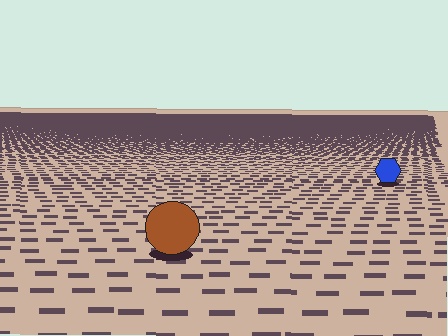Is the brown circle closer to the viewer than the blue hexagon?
Yes. The brown circle is closer — you can tell from the texture gradient: the ground texture is coarser near it.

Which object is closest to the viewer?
The brown circle is closest. The texture marks near it are larger and more spread out.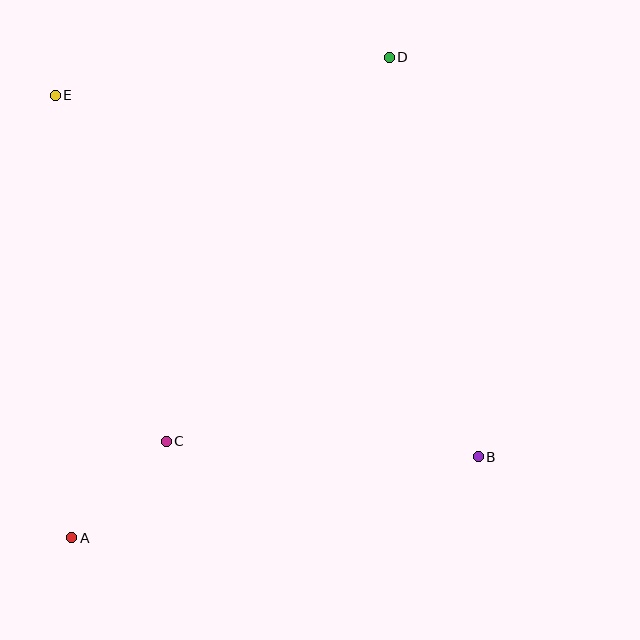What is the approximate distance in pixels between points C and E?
The distance between C and E is approximately 363 pixels.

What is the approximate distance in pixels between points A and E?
The distance between A and E is approximately 443 pixels.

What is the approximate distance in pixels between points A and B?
The distance between A and B is approximately 414 pixels.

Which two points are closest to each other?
Points A and C are closest to each other.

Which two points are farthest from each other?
Points A and D are farthest from each other.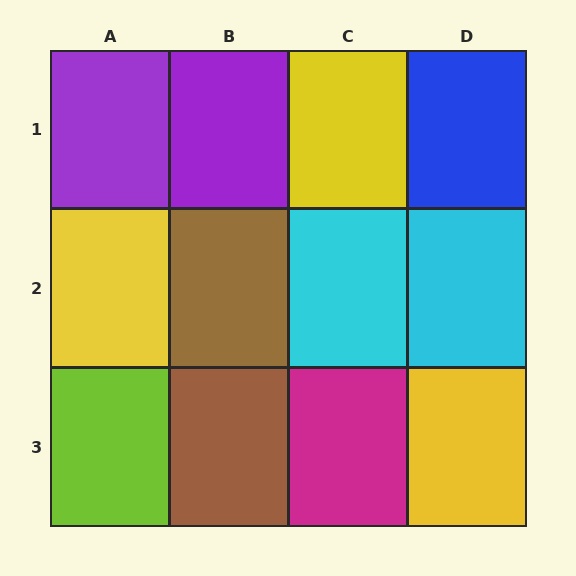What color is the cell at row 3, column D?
Yellow.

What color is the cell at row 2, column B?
Brown.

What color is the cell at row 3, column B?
Brown.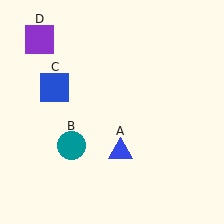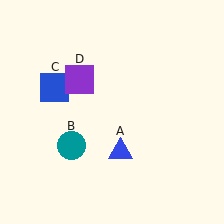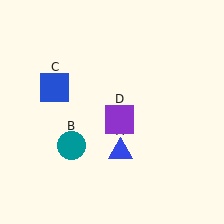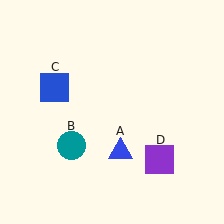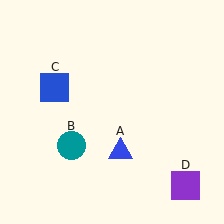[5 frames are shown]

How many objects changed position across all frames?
1 object changed position: purple square (object D).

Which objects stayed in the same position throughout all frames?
Blue triangle (object A) and teal circle (object B) and blue square (object C) remained stationary.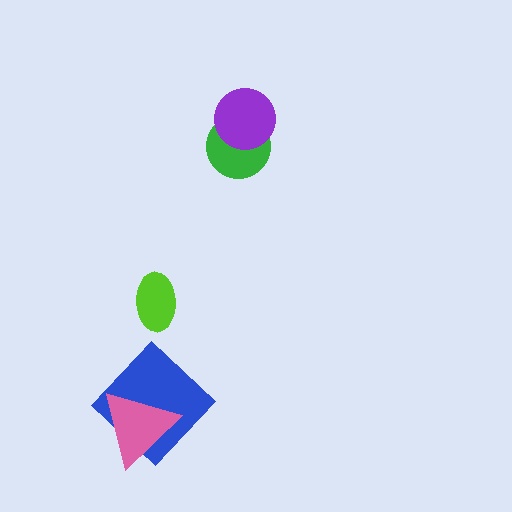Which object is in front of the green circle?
The purple circle is in front of the green circle.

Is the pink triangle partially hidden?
No, no other shape covers it.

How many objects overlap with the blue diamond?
1 object overlaps with the blue diamond.